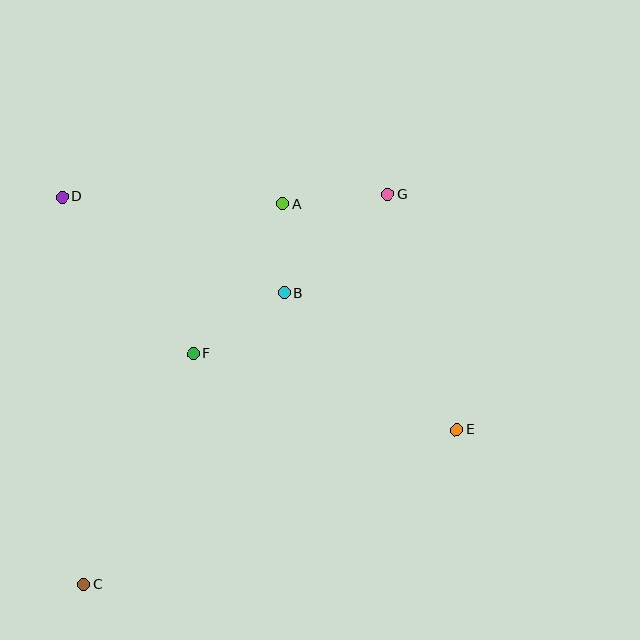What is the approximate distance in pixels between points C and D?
The distance between C and D is approximately 388 pixels.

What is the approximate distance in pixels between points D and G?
The distance between D and G is approximately 326 pixels.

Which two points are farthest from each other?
Points C and G are farthest from each other.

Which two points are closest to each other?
Points A and B are closest to each other.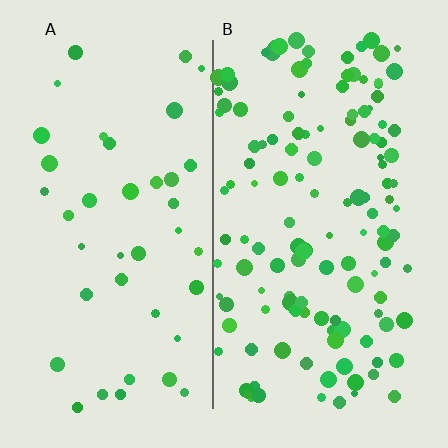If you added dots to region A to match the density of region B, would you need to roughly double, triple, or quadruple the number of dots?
Approximately triple.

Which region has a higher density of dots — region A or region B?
B (the right).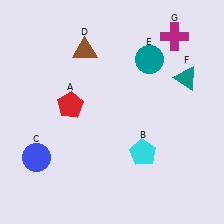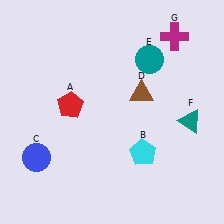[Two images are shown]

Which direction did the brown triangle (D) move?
The brown triangle (D) moved right.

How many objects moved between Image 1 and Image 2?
2 objects moved between the two images.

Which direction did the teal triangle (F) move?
The teal triangle (F) moved down.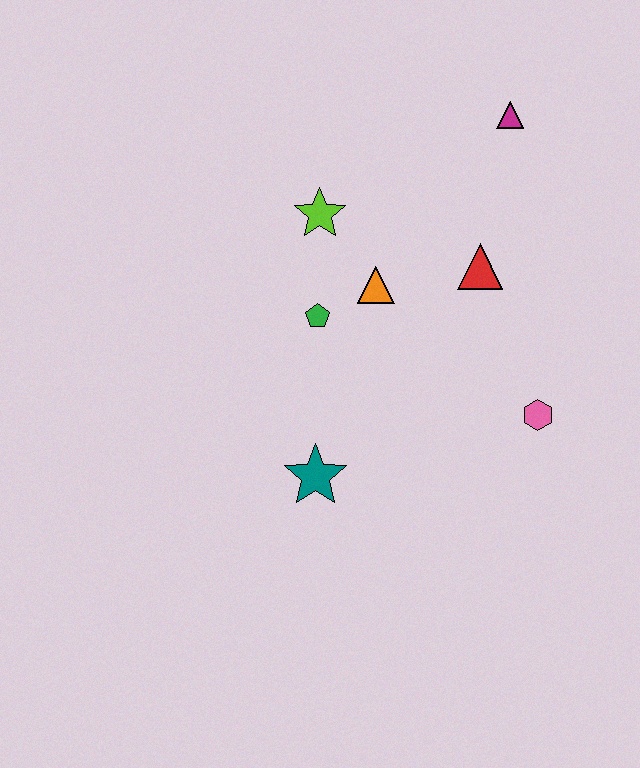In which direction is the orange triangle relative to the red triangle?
The orange triangle is to the left of the red triangle.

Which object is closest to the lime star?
The orange triangle is closest to the lime star.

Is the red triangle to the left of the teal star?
No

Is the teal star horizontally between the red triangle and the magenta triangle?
No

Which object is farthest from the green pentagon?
The magenta triangle is farthest from the green pentagon.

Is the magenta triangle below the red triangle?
No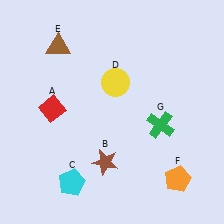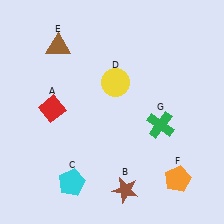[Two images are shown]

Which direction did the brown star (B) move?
The brown star (B) moved down.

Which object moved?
The brown star (B) moved down.